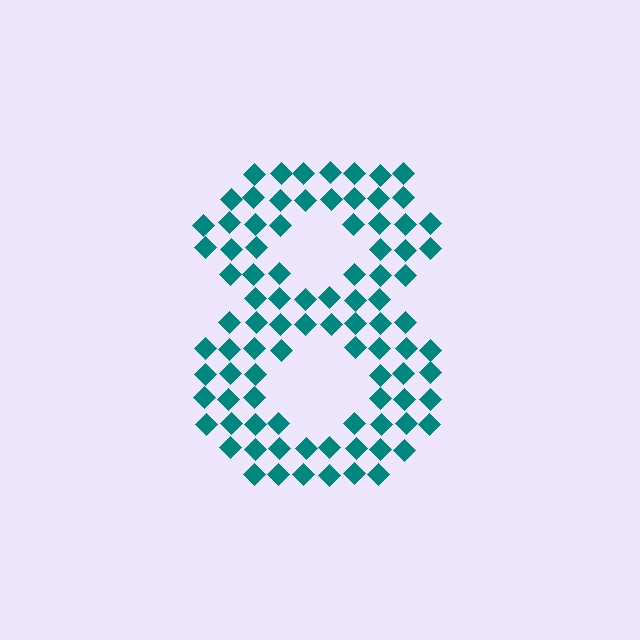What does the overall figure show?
The overall figure shows the digit 8.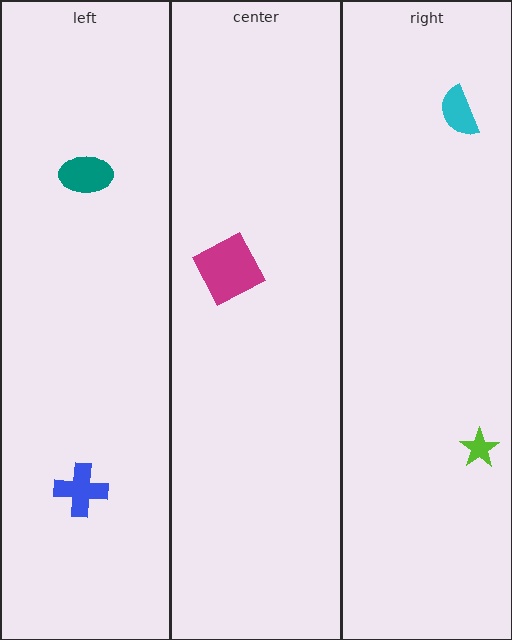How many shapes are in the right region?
2.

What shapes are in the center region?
The magenta square.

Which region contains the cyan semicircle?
The right region.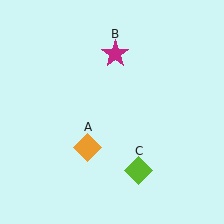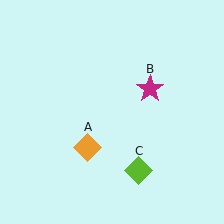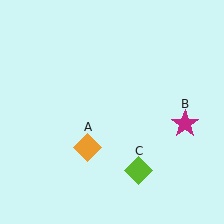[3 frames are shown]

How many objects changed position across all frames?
1 object changed position: magenta star (object B).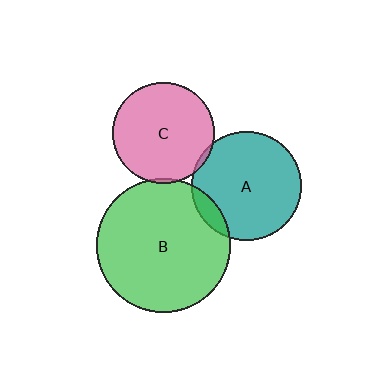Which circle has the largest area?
Circle B (green).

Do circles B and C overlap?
Yes.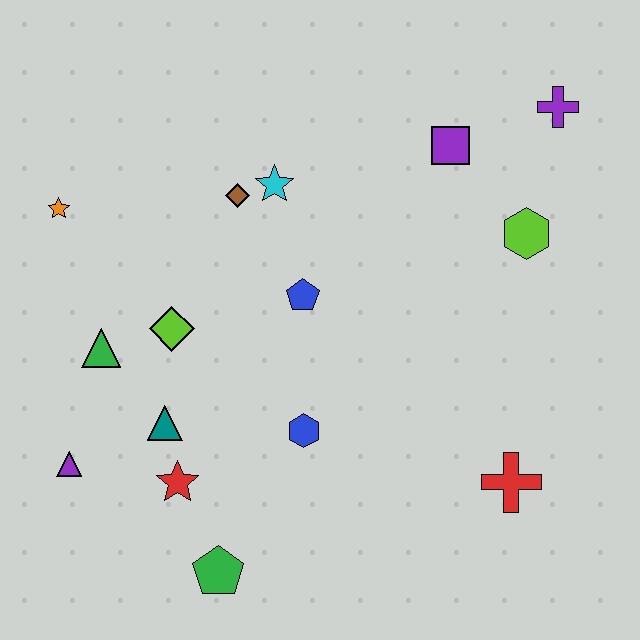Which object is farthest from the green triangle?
The purple cross is farthest from the green triangle.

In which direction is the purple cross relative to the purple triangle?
The purple cross is to the right of the purple triangle.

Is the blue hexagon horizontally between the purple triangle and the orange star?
No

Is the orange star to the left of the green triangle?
Yes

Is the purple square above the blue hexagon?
Yes